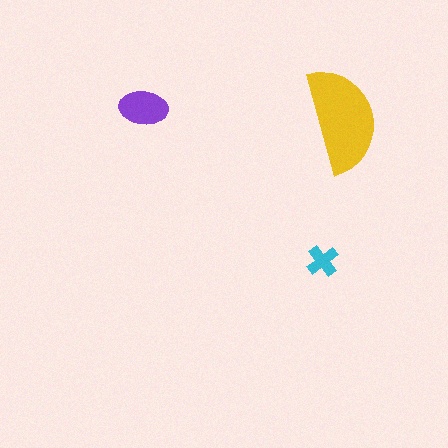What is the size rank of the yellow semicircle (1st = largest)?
1st.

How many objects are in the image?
There are 3 objects in the image.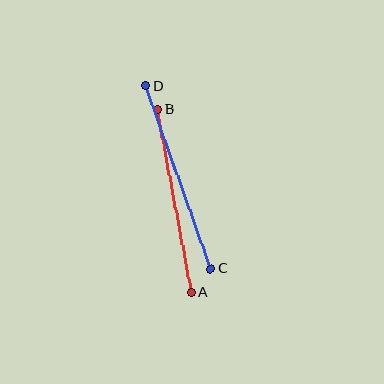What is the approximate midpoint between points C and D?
The midpoint is at approximately (178, 178) pixels.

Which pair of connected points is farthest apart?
Points C and D are farthest apart.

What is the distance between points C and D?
The distance is approximately 194 pixels.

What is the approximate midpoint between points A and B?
The midpoint is at approximately (174, 201) pixels.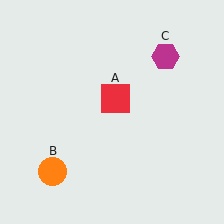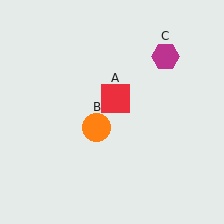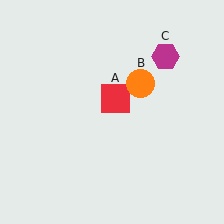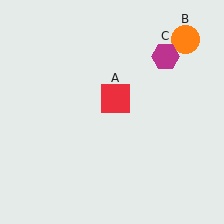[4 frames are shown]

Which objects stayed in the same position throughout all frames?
Red square (object A) and magenta hexagon (object C) remained stationary.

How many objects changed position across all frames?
1 object changed position: orange circle (object B).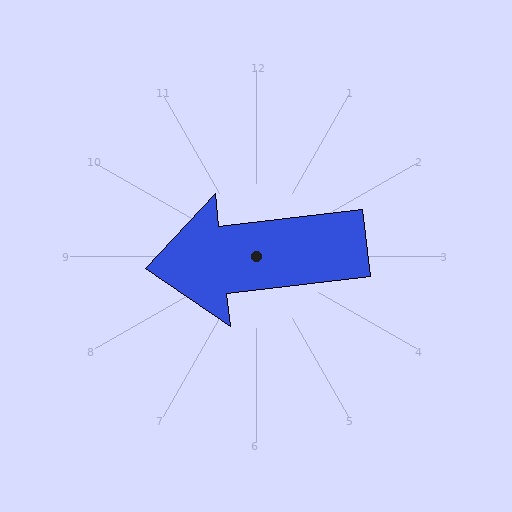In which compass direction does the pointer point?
West.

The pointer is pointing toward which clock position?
Roughly 9 o'clock.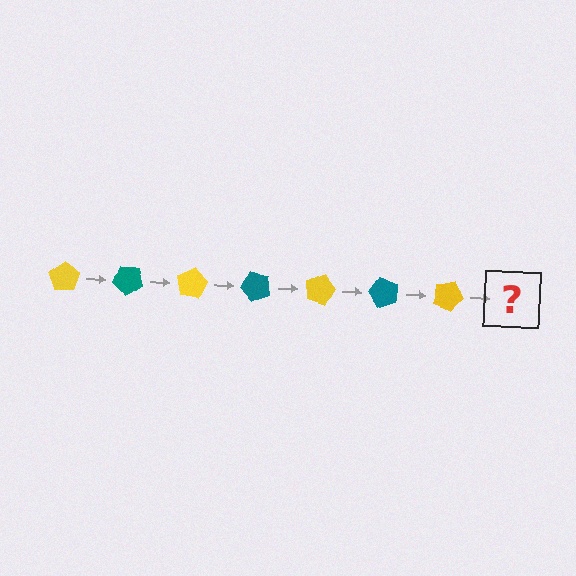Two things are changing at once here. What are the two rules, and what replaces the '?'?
The two rules are that it rotates 40 degrees each step and the color cycles through yellow and teal. The '?' should be a teal pentagon, rotated 280 degrees from the start.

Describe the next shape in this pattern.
It should be a teal pentagon, rotated 280 degrees from the start.